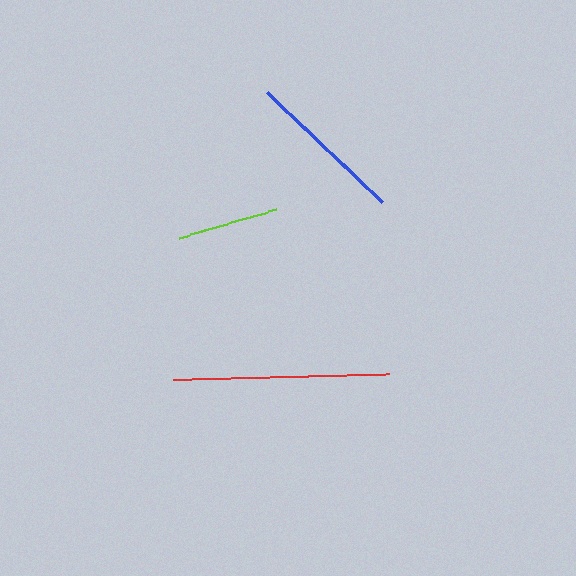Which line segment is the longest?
The red line is the longest at approximately 217 pixels.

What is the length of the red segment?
The red segment is approximately 217 pixels long.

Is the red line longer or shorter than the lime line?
The red line is longer than the lime line.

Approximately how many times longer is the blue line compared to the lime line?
The blue line is approximately 1.6 times the length of the lime line.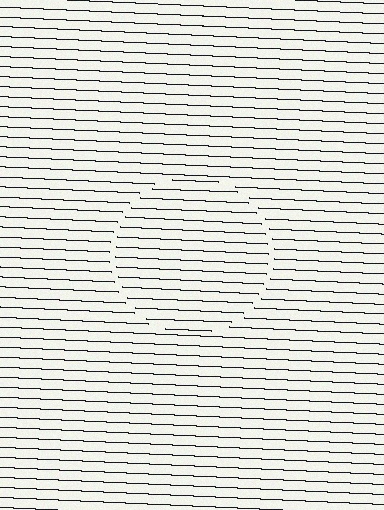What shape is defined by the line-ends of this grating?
An illusory circle. The interior of the shape contains the same grating, shifted by half a period — the contour is defined by the phase discontinuity where line-ends from the inner and outer gratings abut.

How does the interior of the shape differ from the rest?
The interior of the shape contains the same grating, shifted by half a period — the contour is defined by the phase discontinuity where line-ends from the inner and outer gratings abut.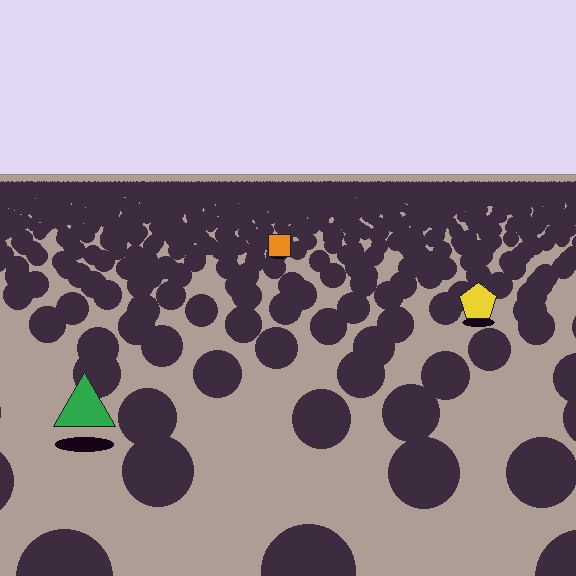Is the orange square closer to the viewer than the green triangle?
No. The green triangle is closer — you can tell from the texture gradient: the ground texture is coarser near it.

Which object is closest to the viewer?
The green triangle is closest. The texture marks near it are larger and more spread out.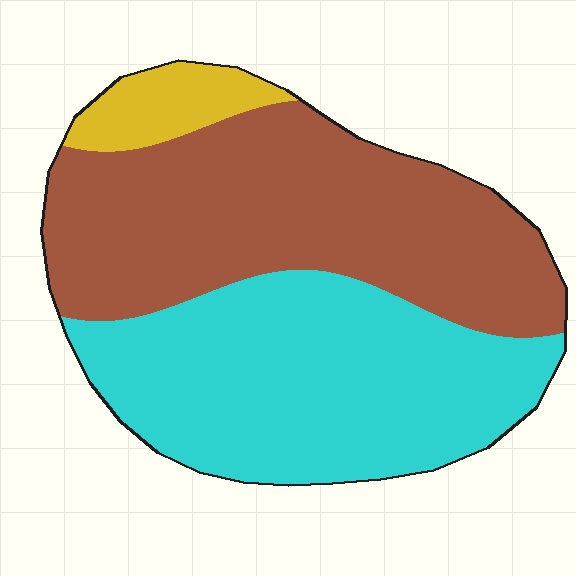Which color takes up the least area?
Yellow, at roughly 5%.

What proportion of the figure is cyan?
Cyan covers about 45% of the figure.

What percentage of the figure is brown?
Brown takes up about one half (1/2) of the figure.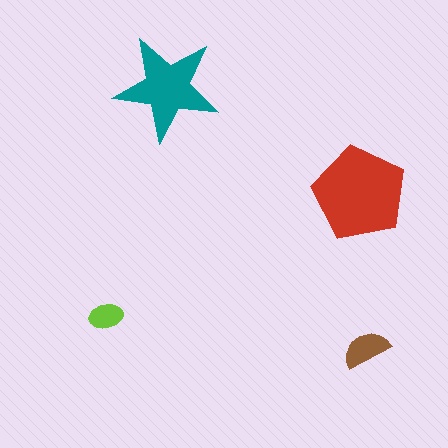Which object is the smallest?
The lime ellipse.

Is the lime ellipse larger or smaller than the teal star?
Smaller.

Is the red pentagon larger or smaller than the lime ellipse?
Larger.